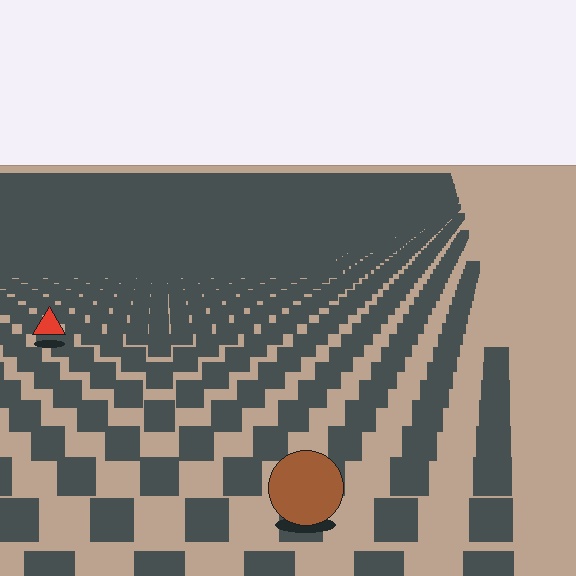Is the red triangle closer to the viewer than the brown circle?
No. The brown circle is closer — you can tell from the texture gradient: the ground texture is coarser near it.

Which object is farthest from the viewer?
The red triangle is farthest from the viewer. It appears smaller and the ground texture around it is denser.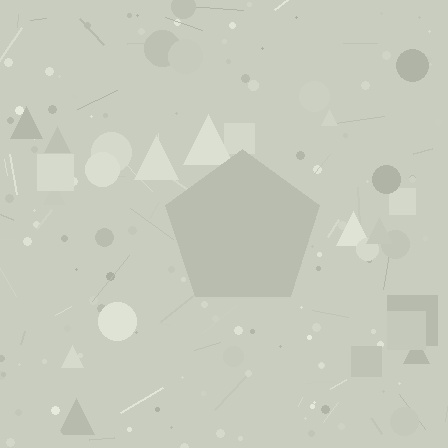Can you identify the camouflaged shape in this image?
The camouflaged shape is a pentagon.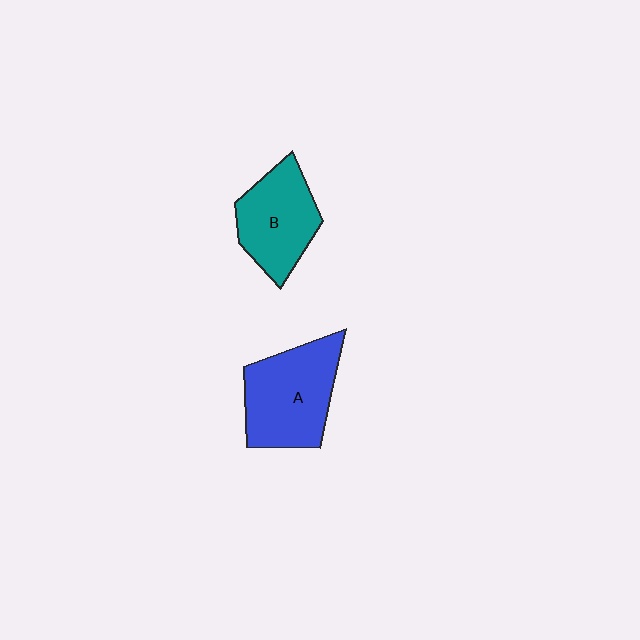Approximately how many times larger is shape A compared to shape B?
Approximately 1.2 times.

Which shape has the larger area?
Shape A (blue).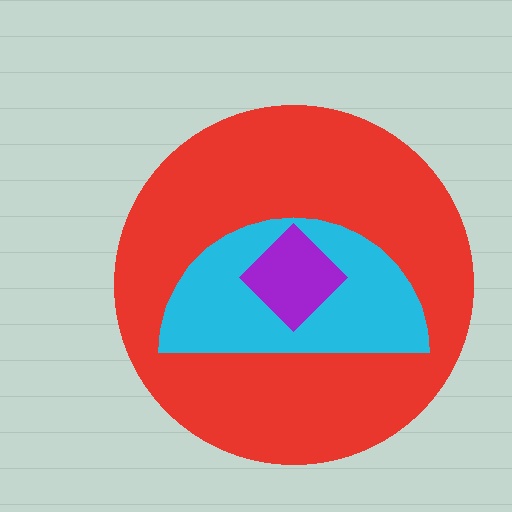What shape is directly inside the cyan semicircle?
The purple diamond.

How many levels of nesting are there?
3.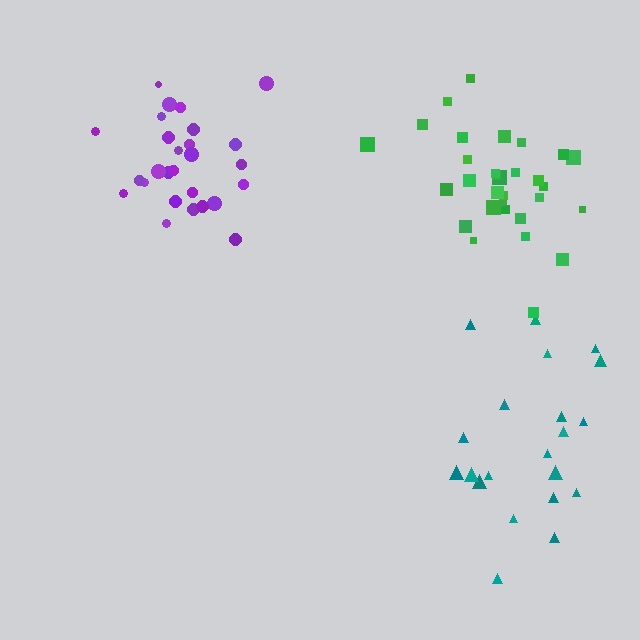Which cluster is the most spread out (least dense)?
Teal.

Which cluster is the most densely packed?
Purple.